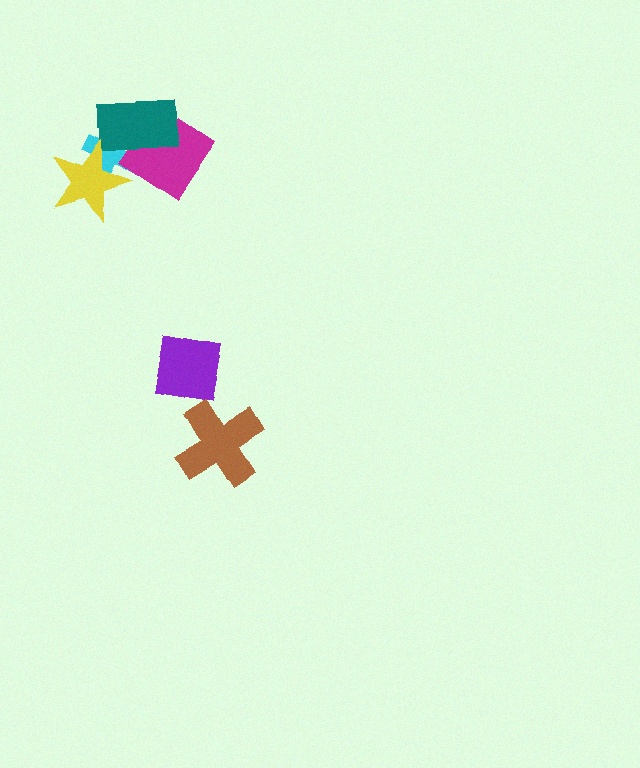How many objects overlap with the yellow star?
1 object overlaps with the yellow star.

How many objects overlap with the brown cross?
0 objects overlap with the brown cross.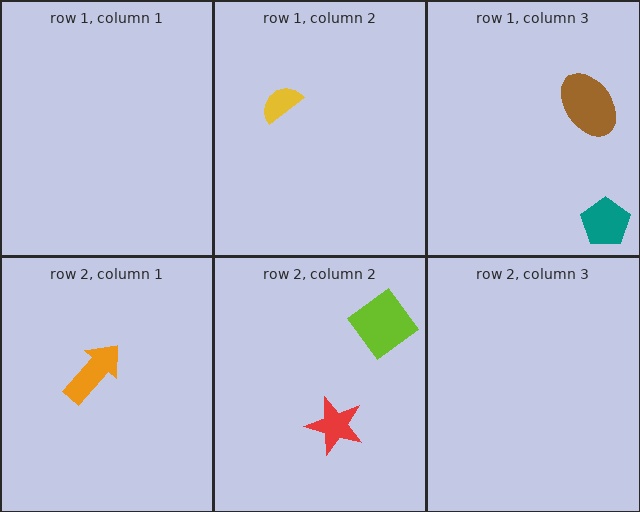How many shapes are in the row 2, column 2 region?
2.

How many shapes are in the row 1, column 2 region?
1.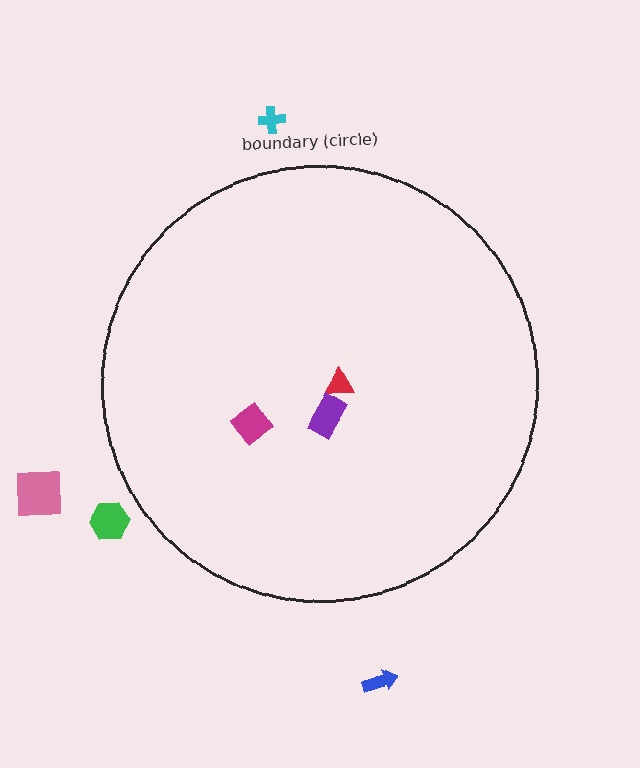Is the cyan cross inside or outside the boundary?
Outside.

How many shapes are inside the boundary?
3 inside, 4 outside.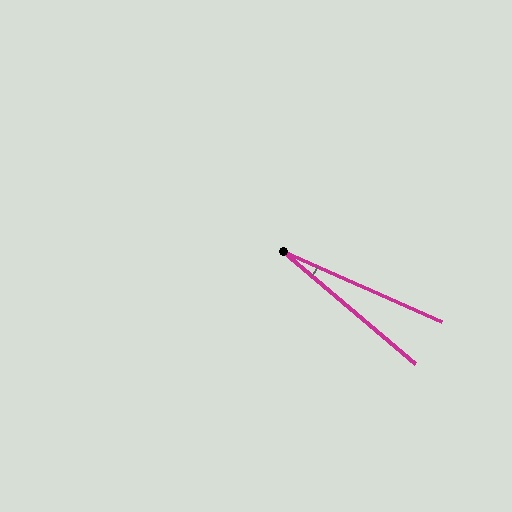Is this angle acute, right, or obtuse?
It is acute.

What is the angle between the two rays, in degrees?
Approximately 16 degrees.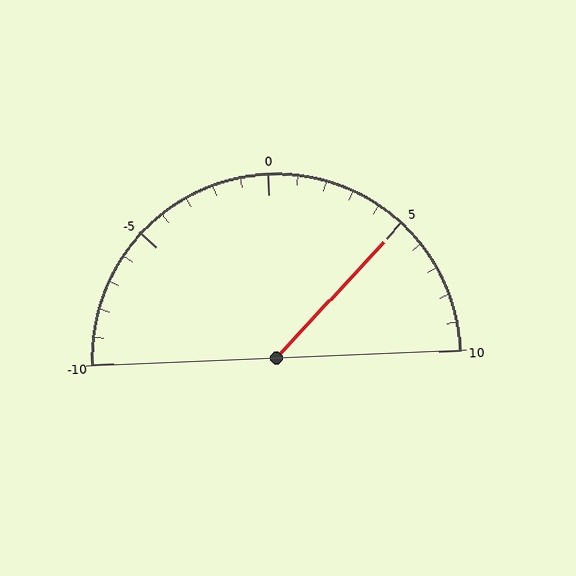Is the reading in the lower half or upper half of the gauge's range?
The reading is in the upper half of the range (-10 to 10).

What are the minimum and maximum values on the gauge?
The gauge ranges from -10 to 10.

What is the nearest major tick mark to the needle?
The nearest major tick mark is 5.